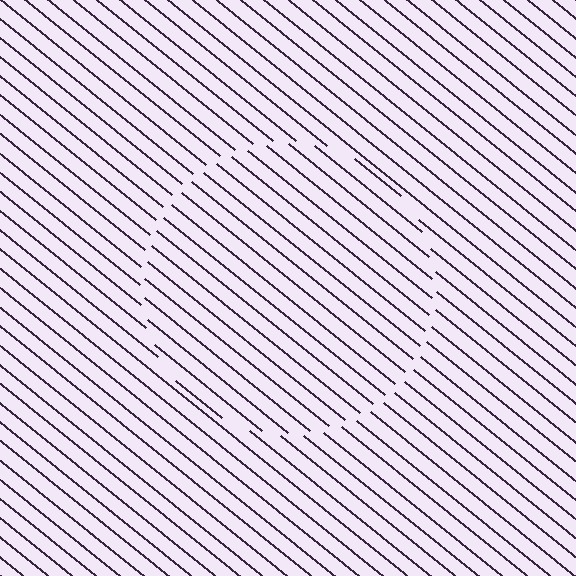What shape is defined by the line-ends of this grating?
An illusory circle. The interior of the shape contains the same grating, shifted by half a period — the contour is defined by the phase discontinuity where line-ends from the inner and outer gratings abut.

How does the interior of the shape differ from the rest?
The interior of the shape contains the same grating, shifted by half a period — the contour is defined by the phase discontinuity where line-ends from the inner and outer gratings abut.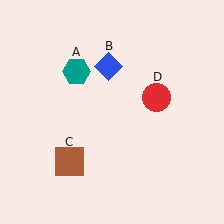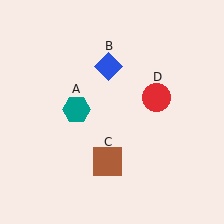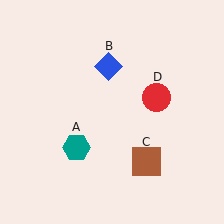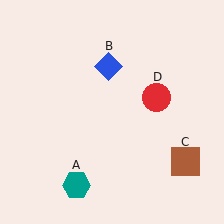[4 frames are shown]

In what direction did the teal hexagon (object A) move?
The teal hexagon (object A) moved down.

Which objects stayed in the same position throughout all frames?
Blue diamond (object B) and red circle (object D) remained stationary.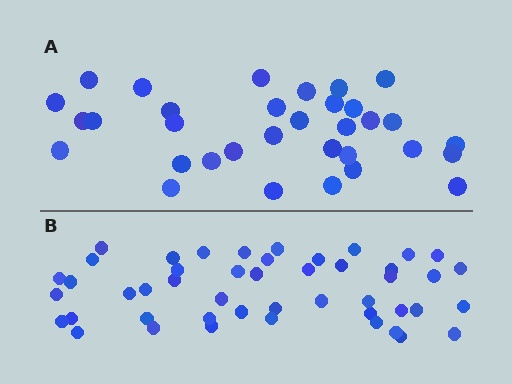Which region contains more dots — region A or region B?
Region B (the bottom region) has more dots.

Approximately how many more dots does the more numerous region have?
Region B has approximately 15 more dots than region A.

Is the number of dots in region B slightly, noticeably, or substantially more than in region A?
Region B has noticeably more, but not dramatically so. The ratio is roughly 1.4 to 1.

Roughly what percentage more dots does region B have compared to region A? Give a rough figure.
About 40% more.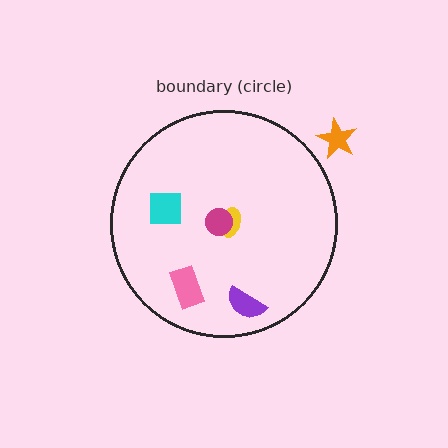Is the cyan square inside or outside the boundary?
Inside.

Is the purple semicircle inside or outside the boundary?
Inside.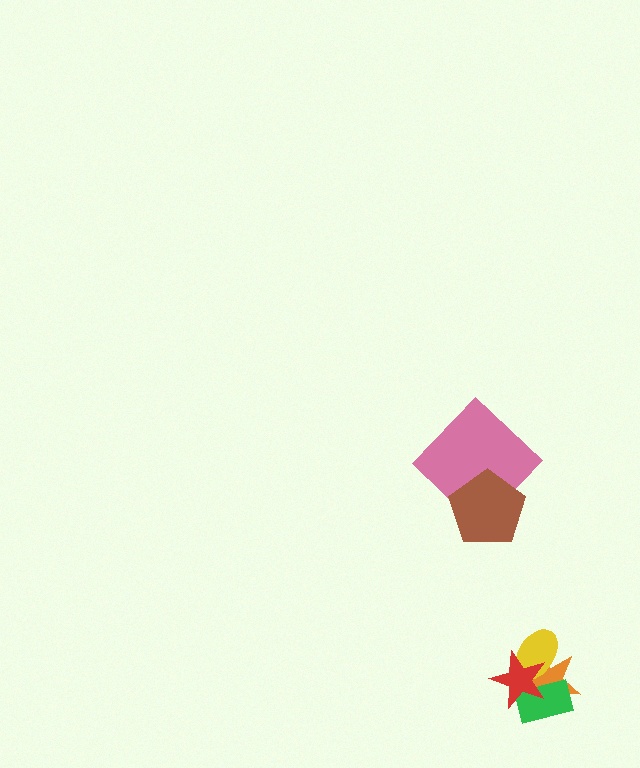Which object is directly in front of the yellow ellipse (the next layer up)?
The green rectangle is directly in front of the yellow ellipse.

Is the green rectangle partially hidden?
Yes, it is partially covered by another shape.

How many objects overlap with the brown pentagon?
1 object overlaps with the brown pentagon.